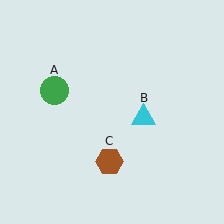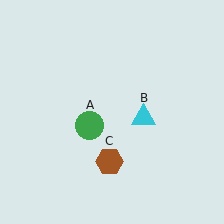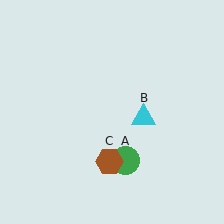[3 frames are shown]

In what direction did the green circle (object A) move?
The green circle (object A) moved down and to the right.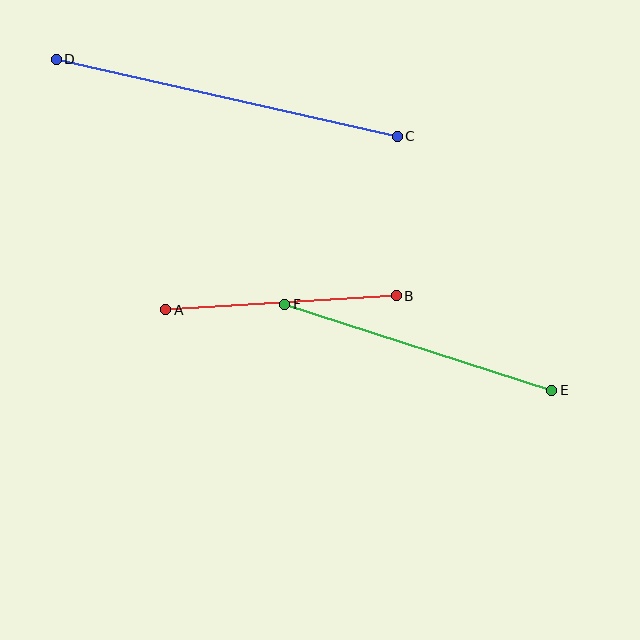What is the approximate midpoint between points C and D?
The midpoint is at approximately (227, 98) pixels.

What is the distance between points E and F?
The distance is approximately 280 pixels.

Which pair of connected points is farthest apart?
Points C and D are farthest apart.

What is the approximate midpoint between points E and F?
The midpoint is at approximately (418, 347) pixels.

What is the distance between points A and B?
The distance is approximately 231 pixels.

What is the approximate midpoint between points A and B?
The midpoint is at approximately (281, 303) pixels.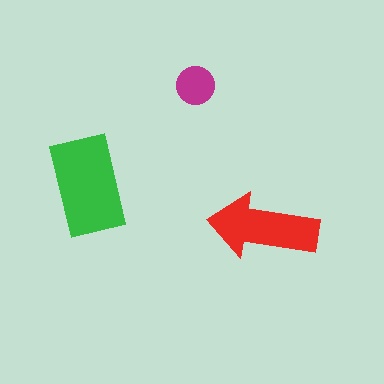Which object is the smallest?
The magenta circle.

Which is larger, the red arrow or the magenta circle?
The red arrow.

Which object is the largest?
The green rectangle.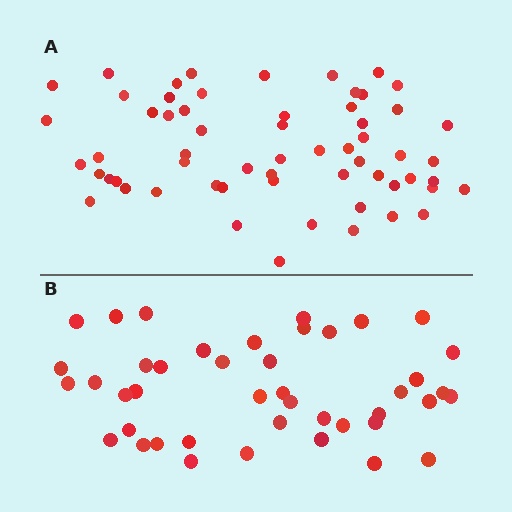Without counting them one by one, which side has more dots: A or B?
Region A (the top region) has more dots.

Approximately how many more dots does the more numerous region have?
Region A has approximately 15 more dots than region B.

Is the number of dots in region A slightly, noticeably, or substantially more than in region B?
Region A has noticeably more, but not dramatically so. The ratio is roughly 1.4 to 1.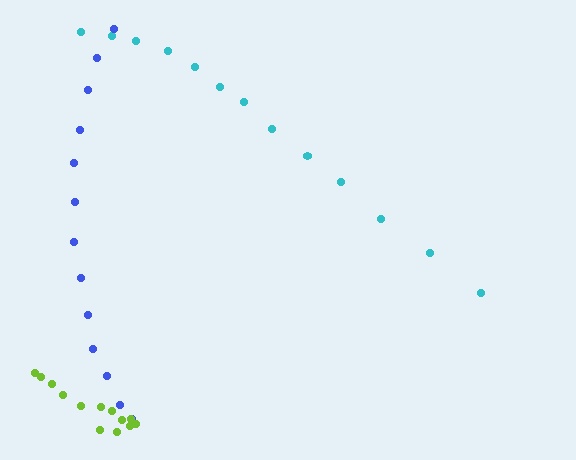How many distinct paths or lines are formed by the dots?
There are 3 distinct paths.